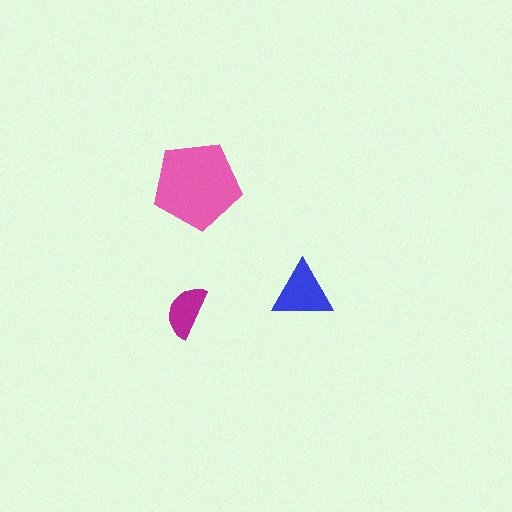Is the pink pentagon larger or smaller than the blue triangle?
Larger.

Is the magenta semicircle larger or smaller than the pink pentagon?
Smaller.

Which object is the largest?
The pink pentagon.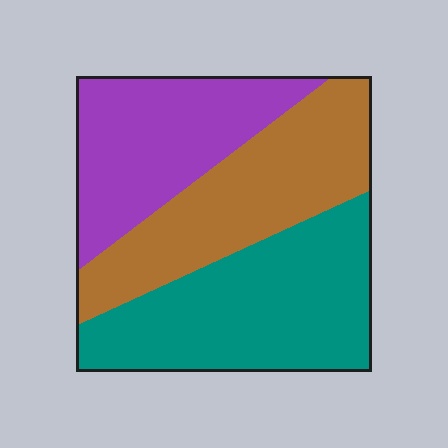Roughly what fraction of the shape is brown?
Brown covers roughly 35% of the shape.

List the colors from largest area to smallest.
From largest to smallest: teal, brown, purple.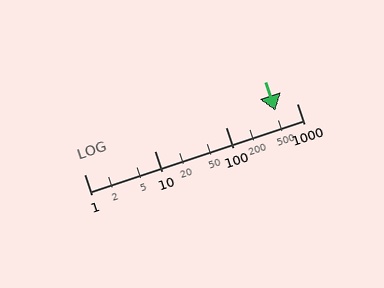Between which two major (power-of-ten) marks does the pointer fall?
The pointer is between 100 and 1000.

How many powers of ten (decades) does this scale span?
The scale spans 3 decades, from 1 to 1000.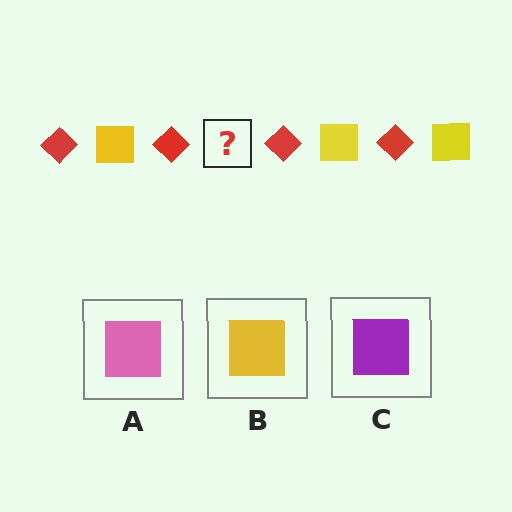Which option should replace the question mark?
Option B.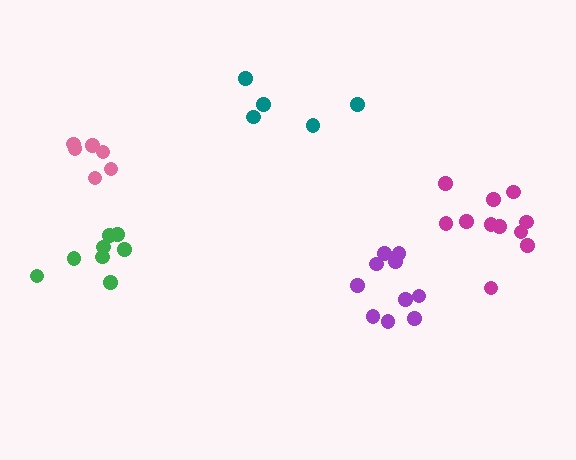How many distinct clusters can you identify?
There are 5 distinct clusters.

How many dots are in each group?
Group 1: 8 dots, Group 2: 6 dots, Group 3: 10 dots, Group 4: 5 dots, Group 5: 11 dots (40 total).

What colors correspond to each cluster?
The clusters are colored: green, pink, purple, teal, magenta.